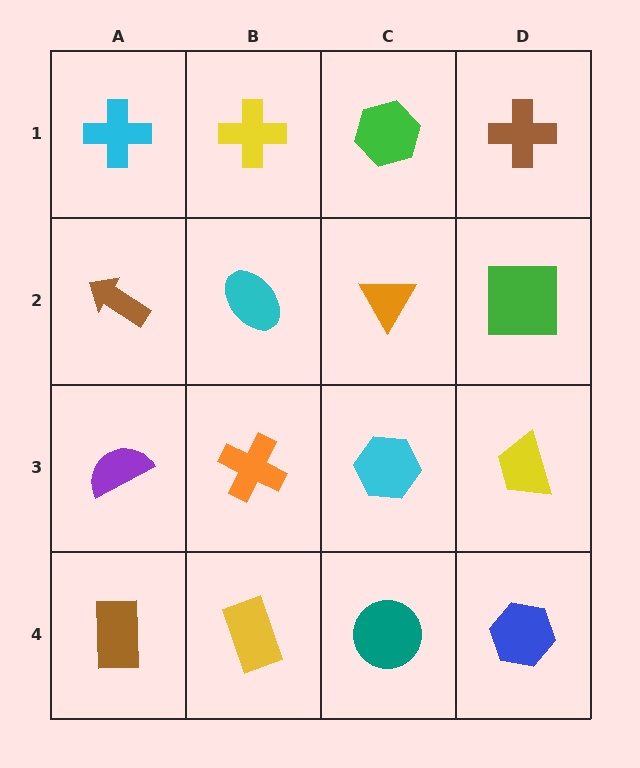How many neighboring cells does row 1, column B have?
3.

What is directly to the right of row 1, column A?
A yellow cross.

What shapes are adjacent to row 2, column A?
A cyan cross (row 1, column A), a purple semicircle (row 3, column A), a cyan ellipse (row 2, column B).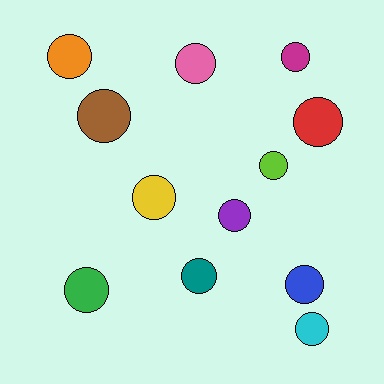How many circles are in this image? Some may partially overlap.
There are 12 circles.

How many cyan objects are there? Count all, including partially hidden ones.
There is 1 cyan object.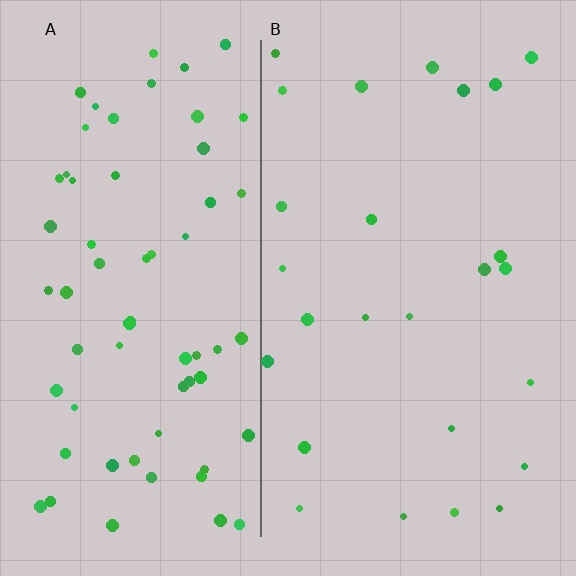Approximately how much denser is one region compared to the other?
Approximately 2.5× — region A over region B.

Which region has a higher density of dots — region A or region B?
A (the left).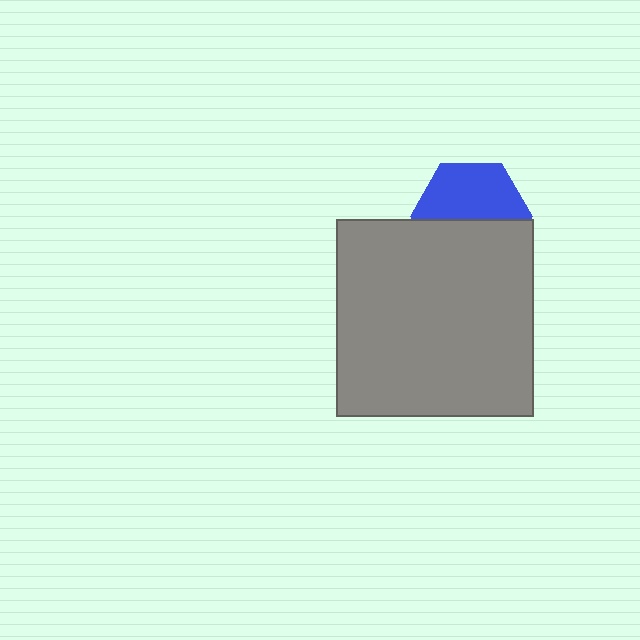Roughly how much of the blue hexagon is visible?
About half of it is visible (roughly 54%).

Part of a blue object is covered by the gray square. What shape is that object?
It is a hexagon.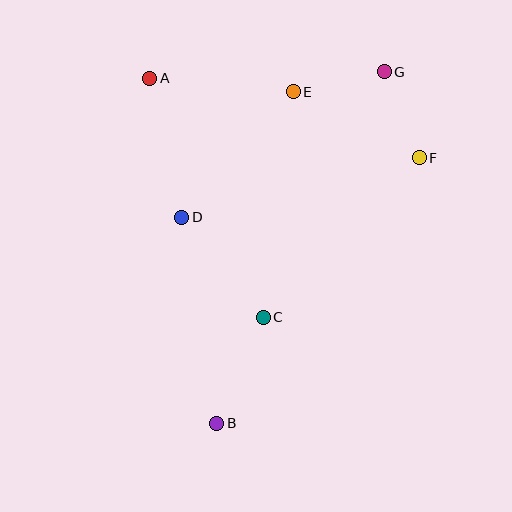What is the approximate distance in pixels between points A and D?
The distance between A and D is approximately 142 pixels.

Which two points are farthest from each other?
Points B and G are farthest from each other.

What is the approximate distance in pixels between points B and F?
The distance between B and F is approximately 334 pixels.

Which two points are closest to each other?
Points F and G are closest to each other.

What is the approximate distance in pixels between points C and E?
The distance between C and E is approximately 228 pixels.